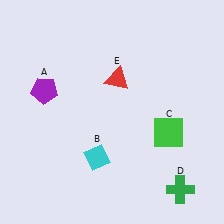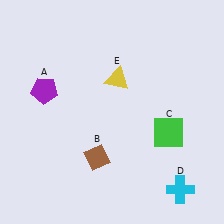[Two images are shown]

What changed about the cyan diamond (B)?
In Image 1, B is cyan. In Image 2, it changed to brown.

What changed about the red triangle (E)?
In Image 1, E is red. In Image 2, it changed to yellow.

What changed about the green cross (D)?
In Image 1, D is green. In Image 2, it changed to cyan.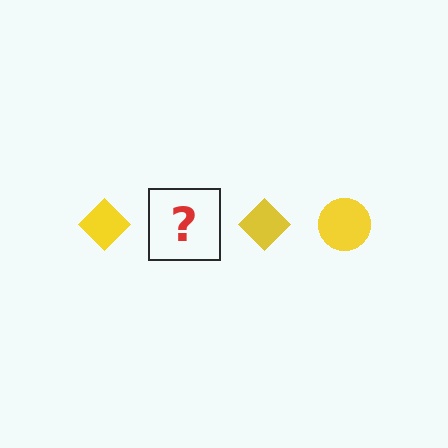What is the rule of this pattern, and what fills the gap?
The rule is that the pattern cycles through diamond, circle shapes in yellow. The gap should be filled with a yellow circle.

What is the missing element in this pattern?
The missing element is a yellow circle.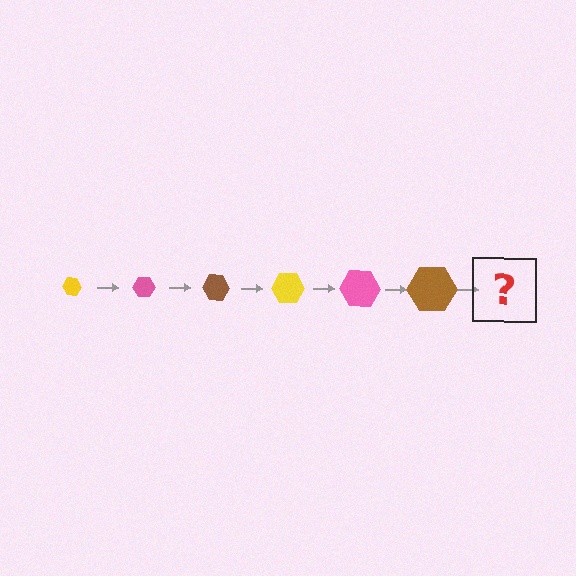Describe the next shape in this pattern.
It should be a yellow hexagon, larger than the previous one.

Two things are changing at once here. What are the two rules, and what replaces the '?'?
The two rules are that the hexagon grows larger each step and the color cycles through yellow, pink, and brown. The '?' should be a yellow hexagon, larger than the previous one.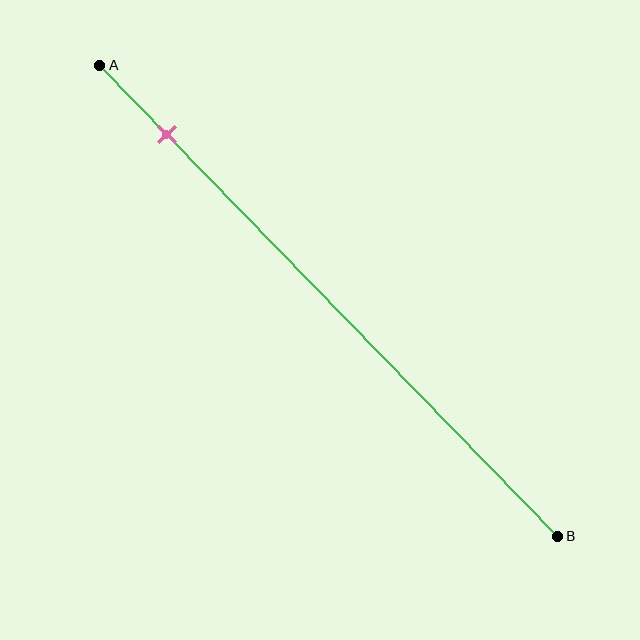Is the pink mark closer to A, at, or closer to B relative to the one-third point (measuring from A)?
The pink mark is closer to point A than the one-third point of segment AB.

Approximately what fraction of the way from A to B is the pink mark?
The pink mark is approximately 15% of the way from A to B.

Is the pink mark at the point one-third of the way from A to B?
No, the mark is at about 15% from A, not at the 33% one-third point.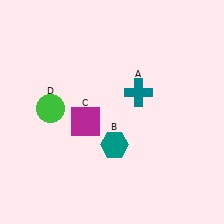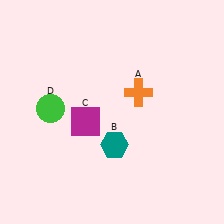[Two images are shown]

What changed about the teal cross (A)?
In Image 1, A is teal. In Image 2, it changed to orange.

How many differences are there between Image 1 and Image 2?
There is 1 difference between the two images.